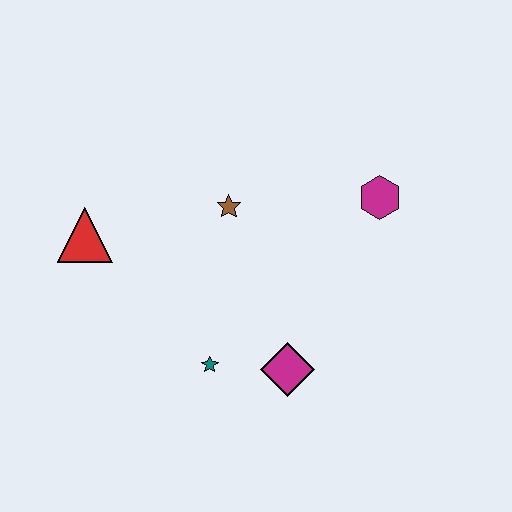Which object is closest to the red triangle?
The brown star is closest to the red triangle.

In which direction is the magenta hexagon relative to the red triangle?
The magenta hexagon is to the right of the red triangle.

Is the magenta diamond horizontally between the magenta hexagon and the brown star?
Yes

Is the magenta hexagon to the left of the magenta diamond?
No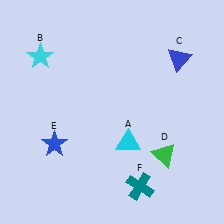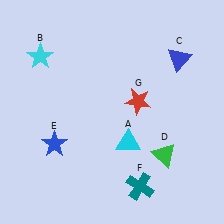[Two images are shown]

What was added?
A red star (G) was added in Image 2.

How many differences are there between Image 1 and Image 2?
There is 1 difference between the two images.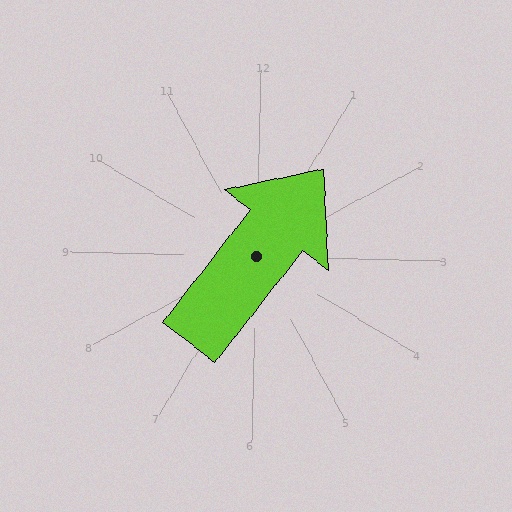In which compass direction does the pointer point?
Northeast.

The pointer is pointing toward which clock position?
Roughly 1 o'clock.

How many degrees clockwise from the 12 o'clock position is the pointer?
Approximately 37 degrees.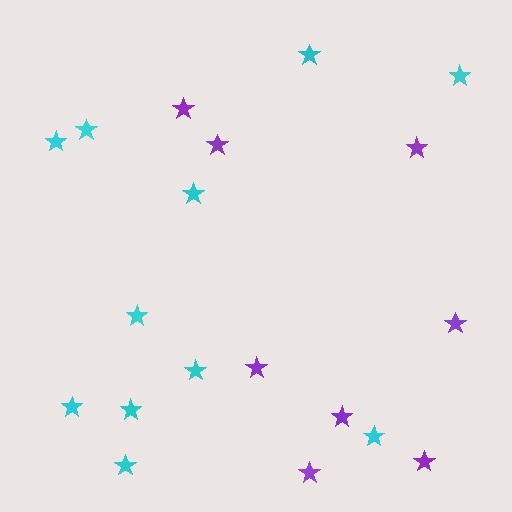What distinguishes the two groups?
There are 2 groups: one group of purple stars (8) and one group of cyan stars (11).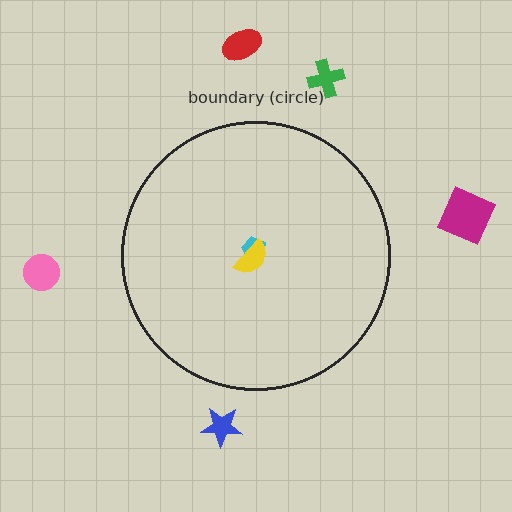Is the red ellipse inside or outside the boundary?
Outside.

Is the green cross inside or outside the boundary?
Outside.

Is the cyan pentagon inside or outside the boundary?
Inside.